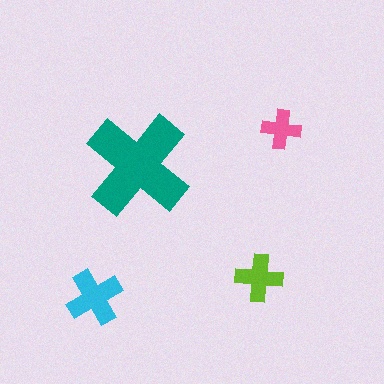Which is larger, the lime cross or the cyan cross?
The cyan one.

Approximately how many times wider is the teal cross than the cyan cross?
About 2 times wider.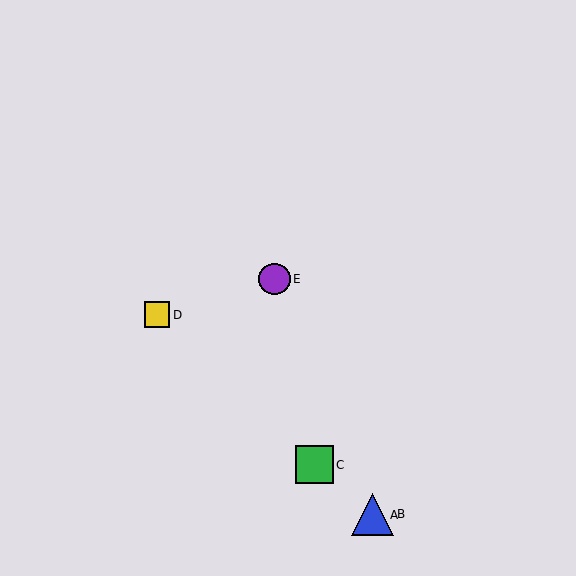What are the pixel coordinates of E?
Object E is at (274, 279).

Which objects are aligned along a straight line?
Objects A, B, E are aligned along a straight line.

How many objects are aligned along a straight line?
3 objects (A, B, E) are aligned along a straight line.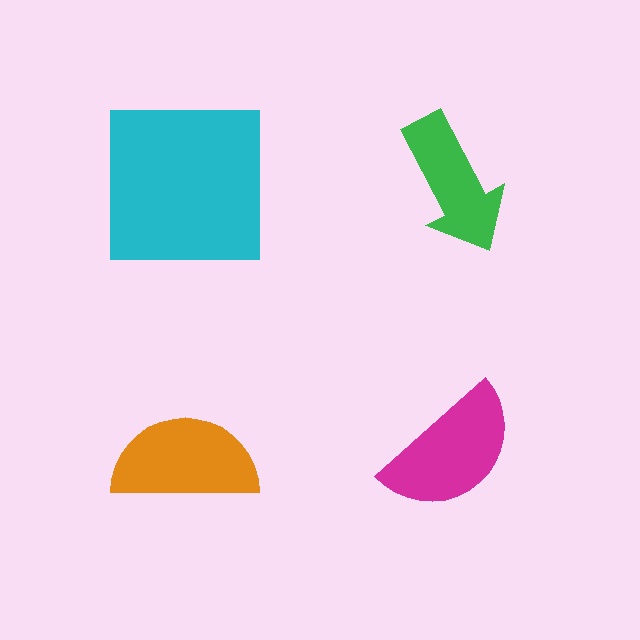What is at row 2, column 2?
A magenta semicircle.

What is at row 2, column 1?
An orange semicircle.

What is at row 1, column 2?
A green arrow.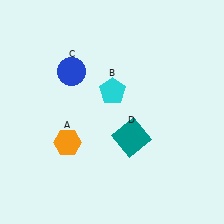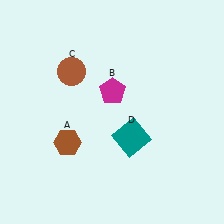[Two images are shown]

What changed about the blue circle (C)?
In Image 1, C is blue. In Image 2, it changed to brown.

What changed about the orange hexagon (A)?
In Image 1, A is orange. In Image 2, it changed to brown.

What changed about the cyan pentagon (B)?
In Image 1, B is cyan. In Image 2, it changed to magenta.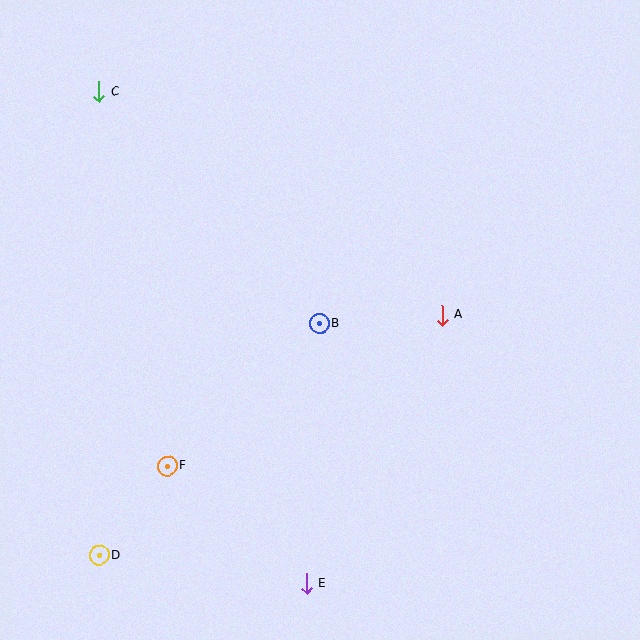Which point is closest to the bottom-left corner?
Point D is closest to the bottom-left corner.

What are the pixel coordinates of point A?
Point A is at (442, 315).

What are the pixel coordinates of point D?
Point D is at (99, 555).